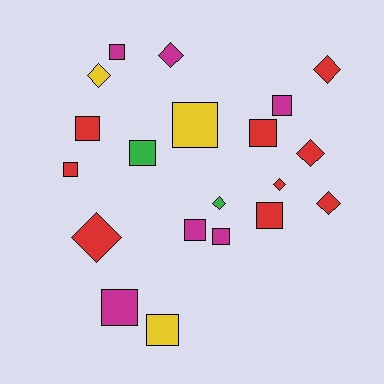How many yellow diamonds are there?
There is 1 yellow diamond.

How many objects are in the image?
There are 20 objects.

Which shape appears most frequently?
Square, with 12 objects.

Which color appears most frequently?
Red, with 9 objects.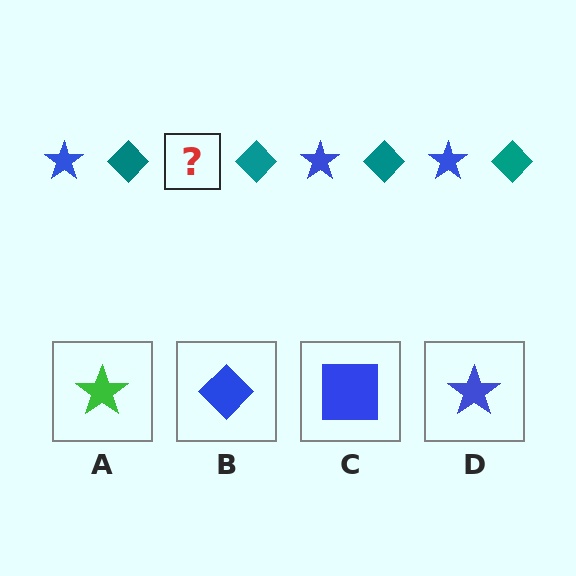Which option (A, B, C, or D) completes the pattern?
D.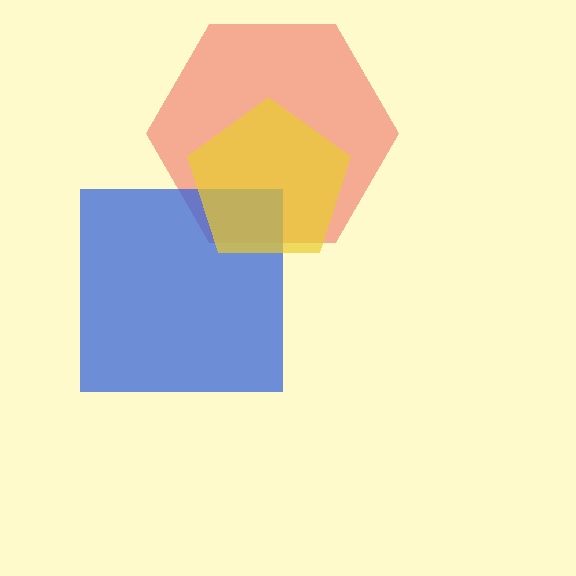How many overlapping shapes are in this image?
There are 3 overlapping shapes in the image.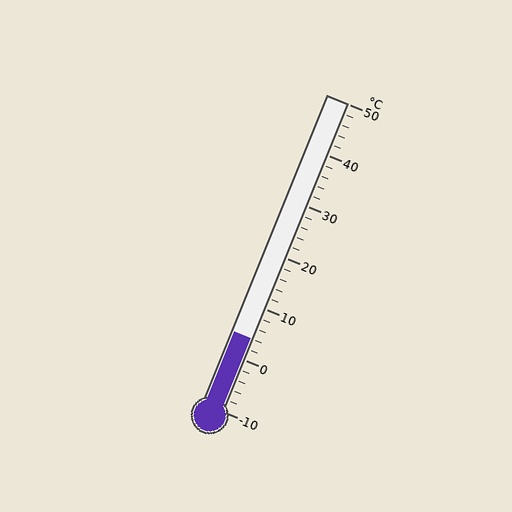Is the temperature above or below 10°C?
The temperature is below 10°C.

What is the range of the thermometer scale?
The thermometer scale ranges from -10°C to 50°C.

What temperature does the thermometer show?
The thermometer shows approximately 4°C.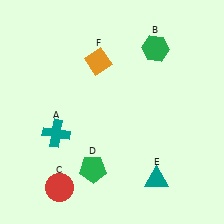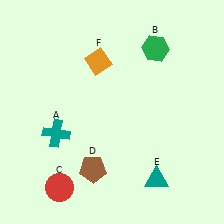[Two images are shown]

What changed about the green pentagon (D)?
In Image 1, D is green. In Image 2, it changed to brown.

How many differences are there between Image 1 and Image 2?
There is 1 difference between the two images.